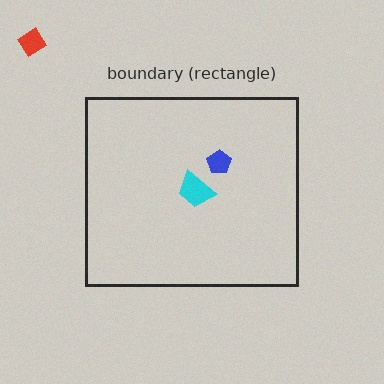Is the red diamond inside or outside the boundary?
Outside.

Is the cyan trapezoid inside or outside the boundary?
Inside.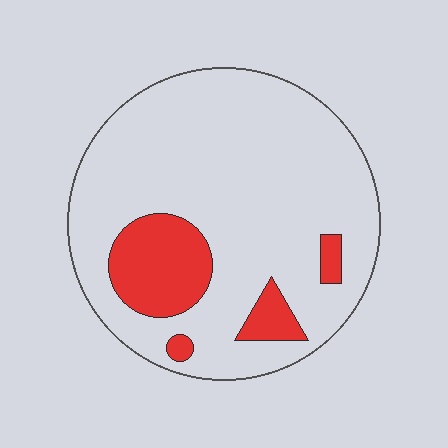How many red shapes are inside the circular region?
4.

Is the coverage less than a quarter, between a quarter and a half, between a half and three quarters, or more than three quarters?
Less than a quarter.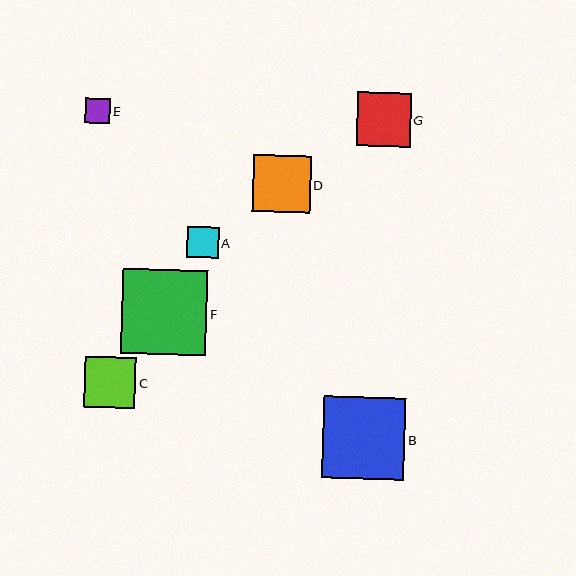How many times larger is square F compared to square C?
Square F is approximately 1.7 times the size of square C.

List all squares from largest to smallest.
From largest to smallest: F, B, D, G, C, A, E.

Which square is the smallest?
Square E is the smallest with a size of approximately 25 pixels.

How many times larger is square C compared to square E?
Square C is approximately 2.0 times the size of square E.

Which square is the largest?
Square F is the largest with a size of approximately 85 pixels.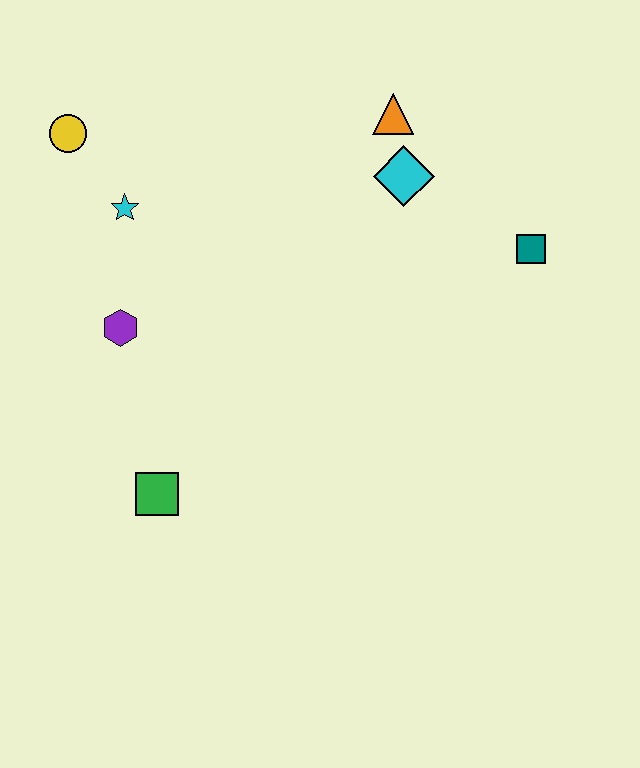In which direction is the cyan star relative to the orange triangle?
The cyan star is to the left of the orange triangle.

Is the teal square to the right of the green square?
Yes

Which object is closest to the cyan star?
The yellow circle is closest to the cyan star.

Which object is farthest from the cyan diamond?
The green square is farthest from the cyan diamond.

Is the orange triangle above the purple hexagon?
Yes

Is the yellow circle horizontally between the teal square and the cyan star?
No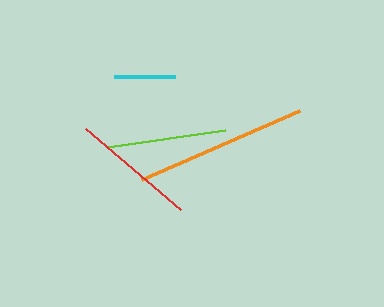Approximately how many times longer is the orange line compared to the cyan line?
The orange line is approximately 2.8 times the length of the cyan line.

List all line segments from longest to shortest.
From longest to shortest: orange, red, lime, cyan.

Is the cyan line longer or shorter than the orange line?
The orange line is longer than the cyan line.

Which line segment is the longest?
The orange line is the longest at approximately 173 pixels.